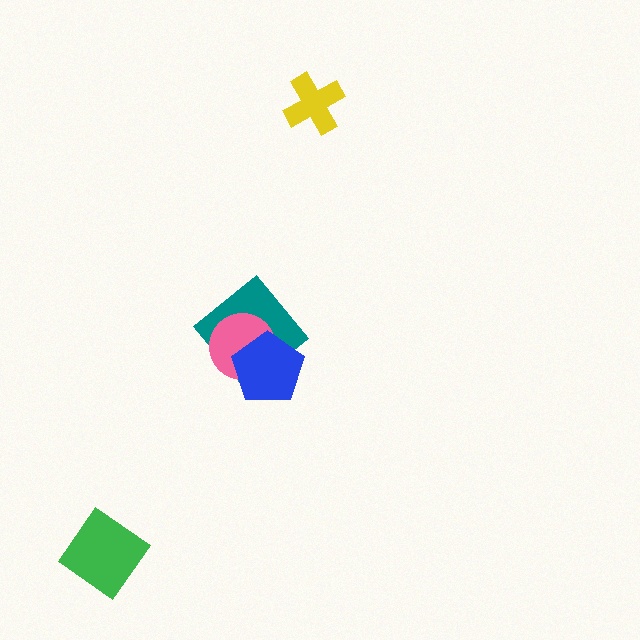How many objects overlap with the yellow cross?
0 objects overlap with the yellow cross.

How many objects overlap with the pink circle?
2 objects overlap with the pink circle.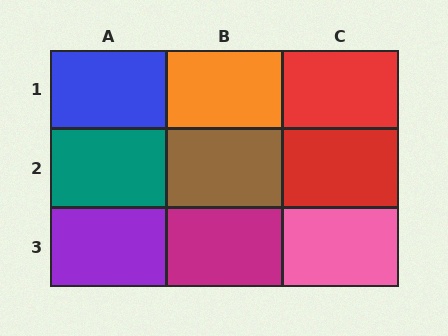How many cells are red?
2 cells are red.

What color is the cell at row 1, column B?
Orange.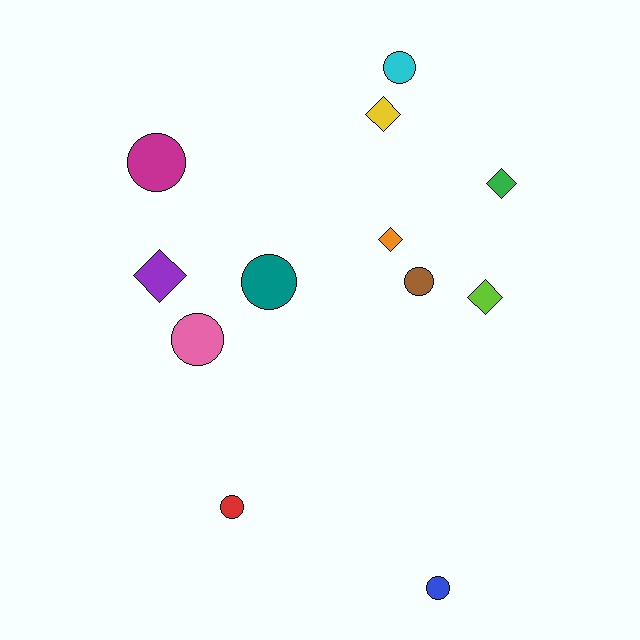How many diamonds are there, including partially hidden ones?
There are 5 diamonds.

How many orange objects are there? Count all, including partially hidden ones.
There is 1 orange object.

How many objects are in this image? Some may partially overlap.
There are 12 objects.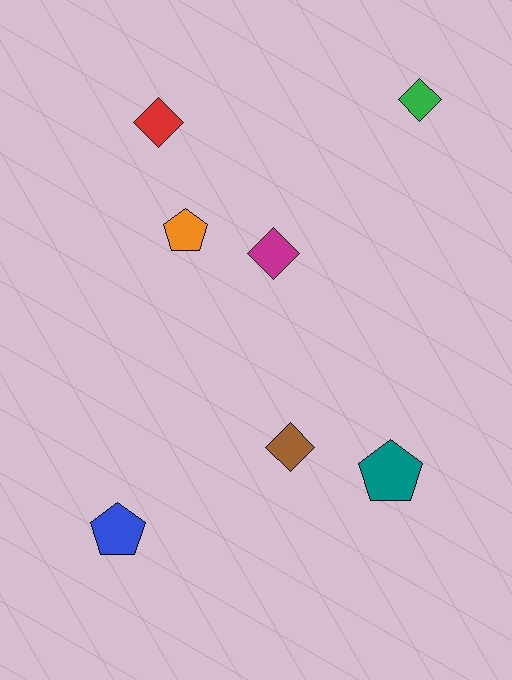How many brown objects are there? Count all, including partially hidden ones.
There is 1 brown object.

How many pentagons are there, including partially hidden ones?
There are 3 pentagons.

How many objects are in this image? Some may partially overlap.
There are 7 objects.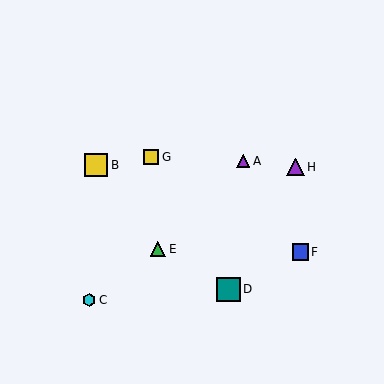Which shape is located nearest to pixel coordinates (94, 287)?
The cyan hexagon (labeled C) at (89, 300) is nearest to that location.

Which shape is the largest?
The teal square (labeled D) is the largest.